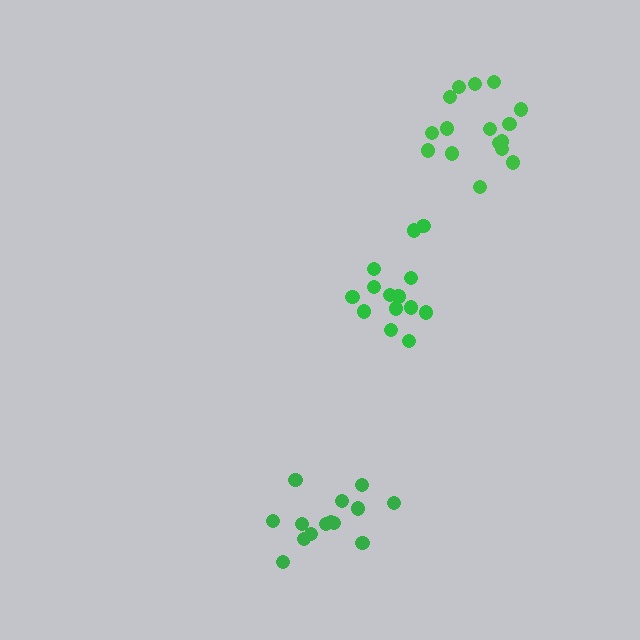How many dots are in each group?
Group 1: 14 dots, Group 2: 14 dots, Group 3: 16 dots (44 total).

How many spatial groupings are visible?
There are 3 spatial groupings.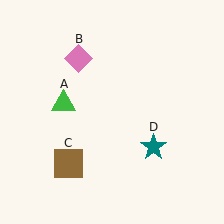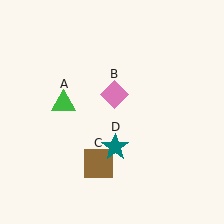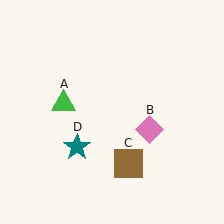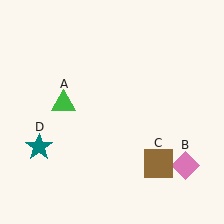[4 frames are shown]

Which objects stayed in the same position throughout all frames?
Green triangle (object A) remained stationary.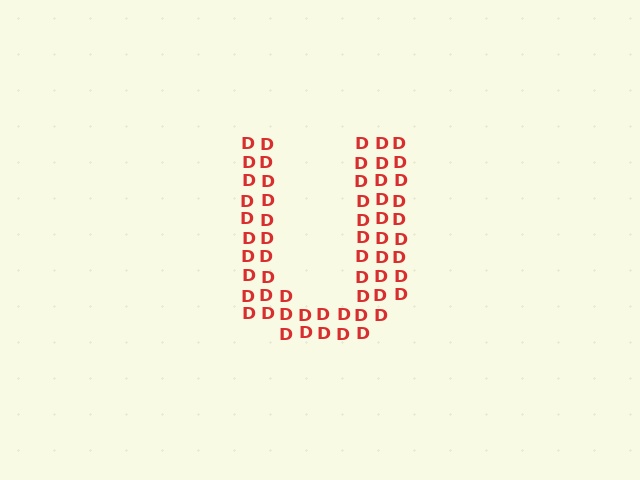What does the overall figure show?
The overall figure shows the letter U.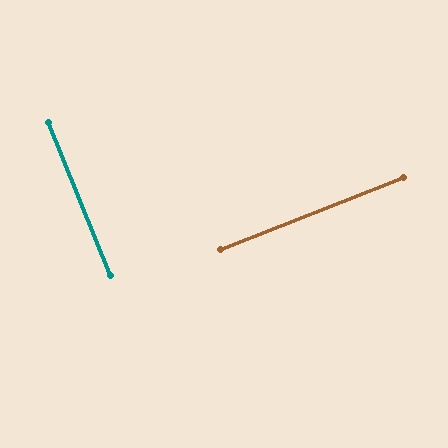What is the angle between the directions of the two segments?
Approximately 89 degrees.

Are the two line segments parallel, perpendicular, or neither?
Perpendicular — they meet at approximately 89°.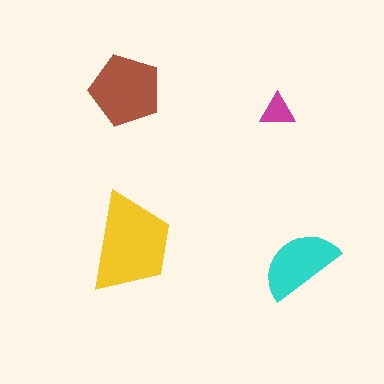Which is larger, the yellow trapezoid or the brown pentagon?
The yellow trapezoid.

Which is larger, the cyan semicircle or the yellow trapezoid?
The yellow trapezoid.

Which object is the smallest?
The magenta triangle.